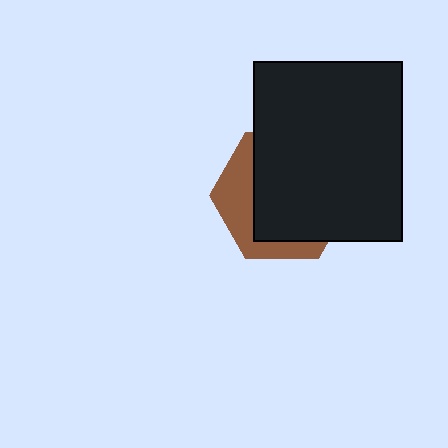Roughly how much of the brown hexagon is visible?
A small part of it is visible (roughly 33%).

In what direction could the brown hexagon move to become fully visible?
The brown hexagon could move toward the lower-left. That would shift it out from behind the black rectangle entirely.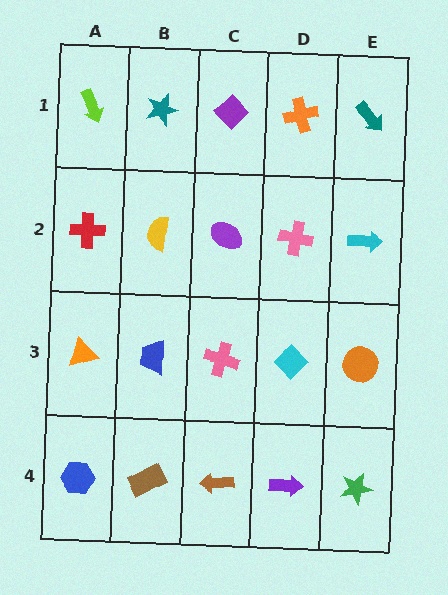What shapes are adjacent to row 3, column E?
A cyan arrow (row 2, column E), a green star (row 4, column E), a cyan diamond (row 3, column D).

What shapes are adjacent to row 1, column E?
A cyan arrow (row 2, column E), an orange cross (row 1, column D).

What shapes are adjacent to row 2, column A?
A lime arrow (row 1, column A), an orange triangle (row 3, column A), a yellow semicircle (row 2, column B).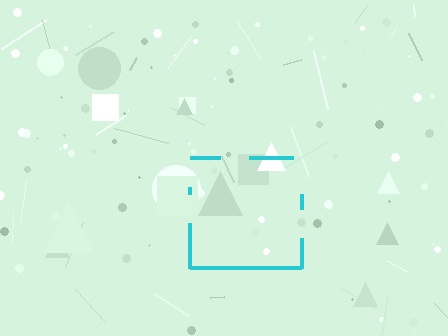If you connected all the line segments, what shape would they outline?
They would outline a square.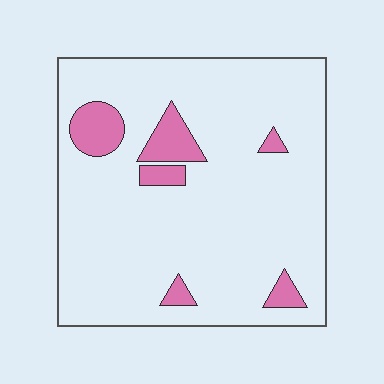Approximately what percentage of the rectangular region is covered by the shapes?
Approximately 10%.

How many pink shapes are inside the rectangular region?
6.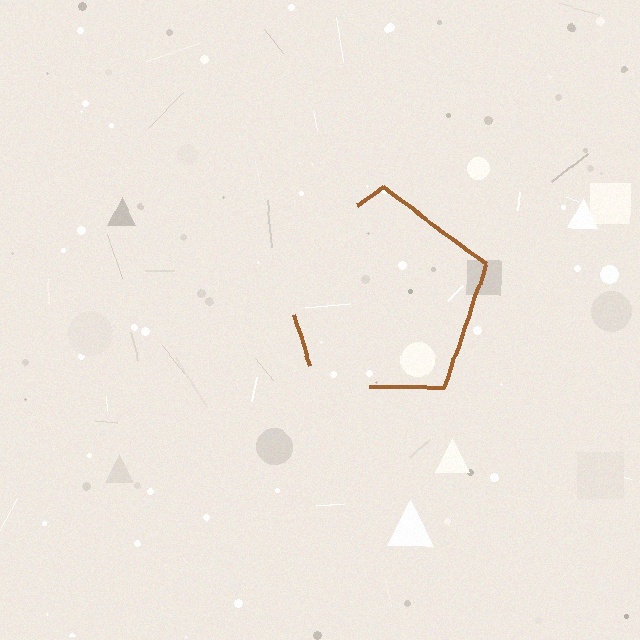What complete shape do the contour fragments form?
The contour fragments form a pentagon.